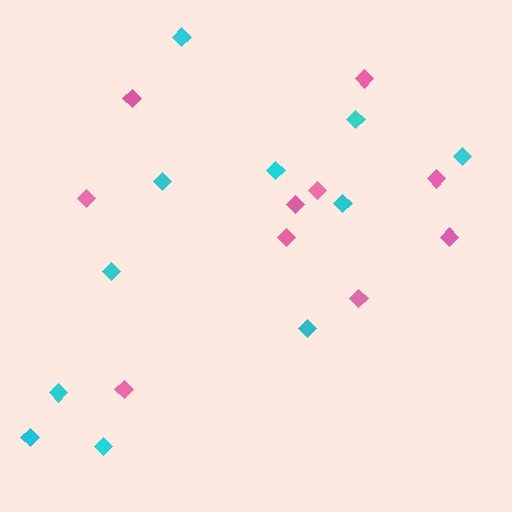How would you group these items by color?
There are 2 groups: one group of cyan diamonds (11) and one group of pink diamonds (10).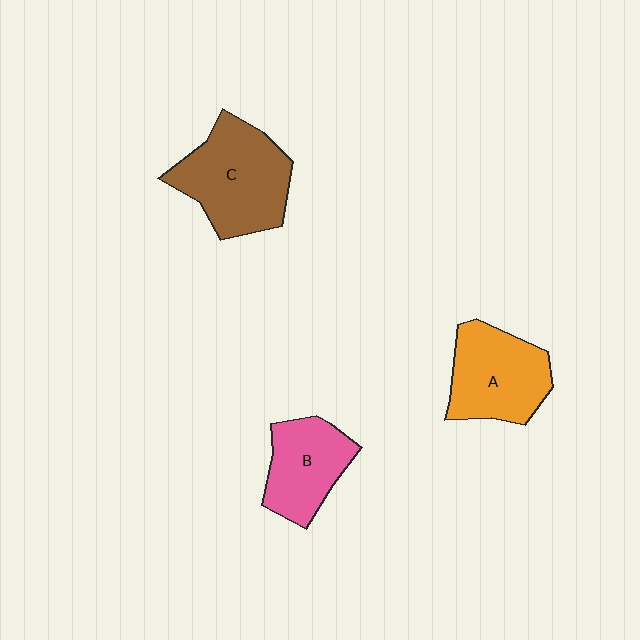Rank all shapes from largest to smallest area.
From largest to smallest: C (brown), A (orange), B (pink).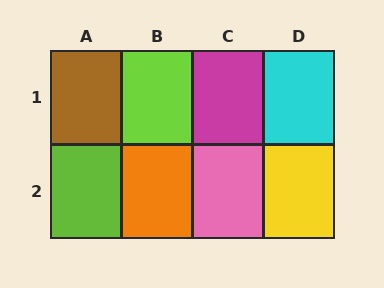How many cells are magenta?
1 cell is magenta.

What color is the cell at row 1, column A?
Brown.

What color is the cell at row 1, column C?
Magenta.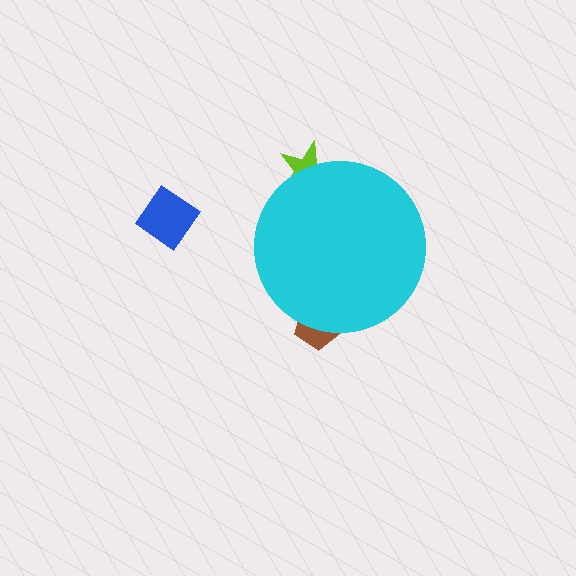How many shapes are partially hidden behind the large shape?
2 shapes are partially hidden.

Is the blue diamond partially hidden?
No, the blue diamond is fully visible.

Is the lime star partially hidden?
Yes, the lime star is partially hidden behind the cyan circle.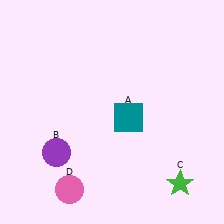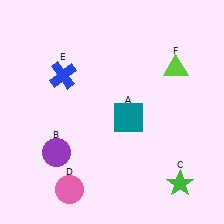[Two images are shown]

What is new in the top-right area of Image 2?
A lime triangle (F) was added in the top-right area of Image 2.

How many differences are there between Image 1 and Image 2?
There are 2 differences between the two images.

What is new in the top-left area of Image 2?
A blue cross (E) was added in the top-left area of Image 2.